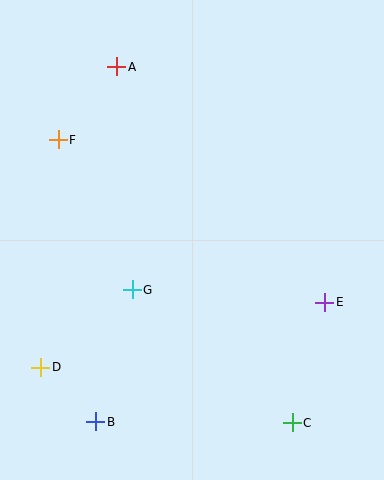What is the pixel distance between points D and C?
The distance between D and C is 258 pixels.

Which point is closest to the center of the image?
Point G at (132, 290) is closest to the center.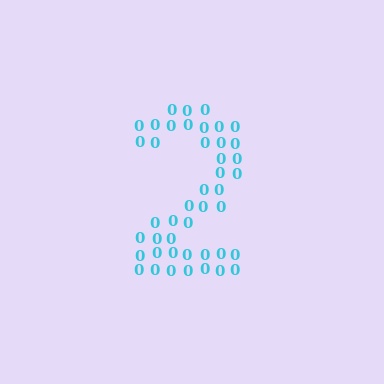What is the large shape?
The large shape is the digit 2.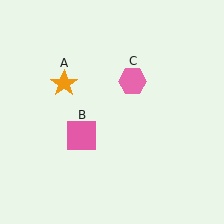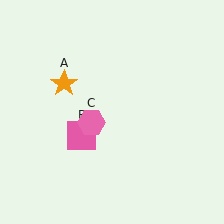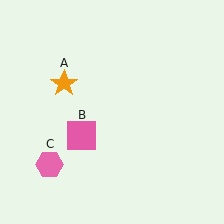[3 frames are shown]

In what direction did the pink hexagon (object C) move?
The pink hexagon (object C) moved down and to the left.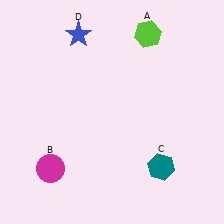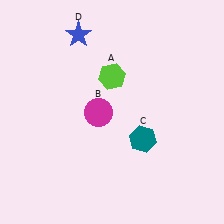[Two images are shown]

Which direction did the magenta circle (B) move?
The magenta circle (B) moved up.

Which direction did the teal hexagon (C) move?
The teal hexagon (C) moved up.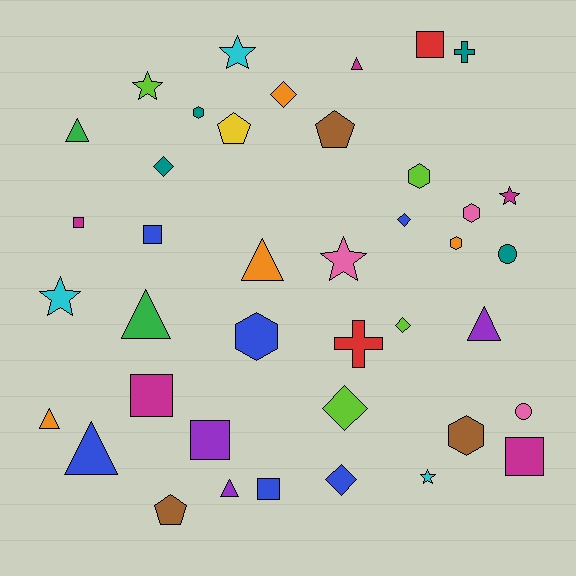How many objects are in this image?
There are 40 objects.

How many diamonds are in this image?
There are 6 diamonds.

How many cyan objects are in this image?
There are 3 cyan objects.